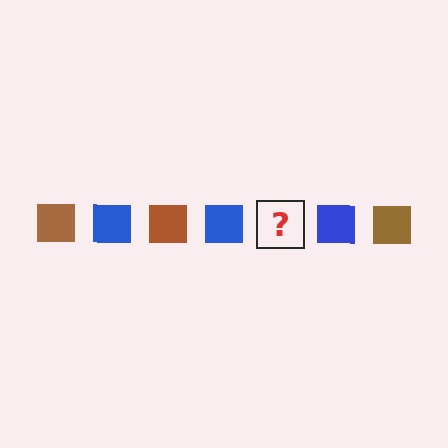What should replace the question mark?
The question mark should be replaced with a brown square.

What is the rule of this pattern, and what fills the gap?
The rule is that the pattern cycles through brown, blue squares. The gap should be filled with a brown square.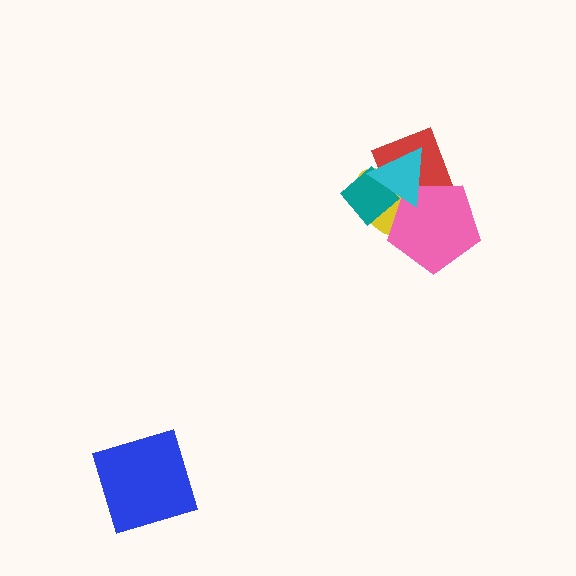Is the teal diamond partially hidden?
Yes, it is partially covered by another shape.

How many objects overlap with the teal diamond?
3 objects overlap with the teal diamond.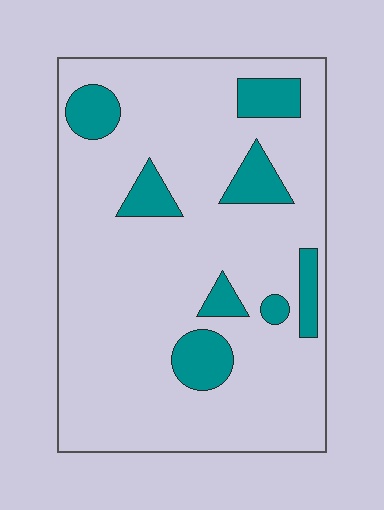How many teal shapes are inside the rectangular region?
8.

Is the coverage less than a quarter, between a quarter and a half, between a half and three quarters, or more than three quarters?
Less than a quarter.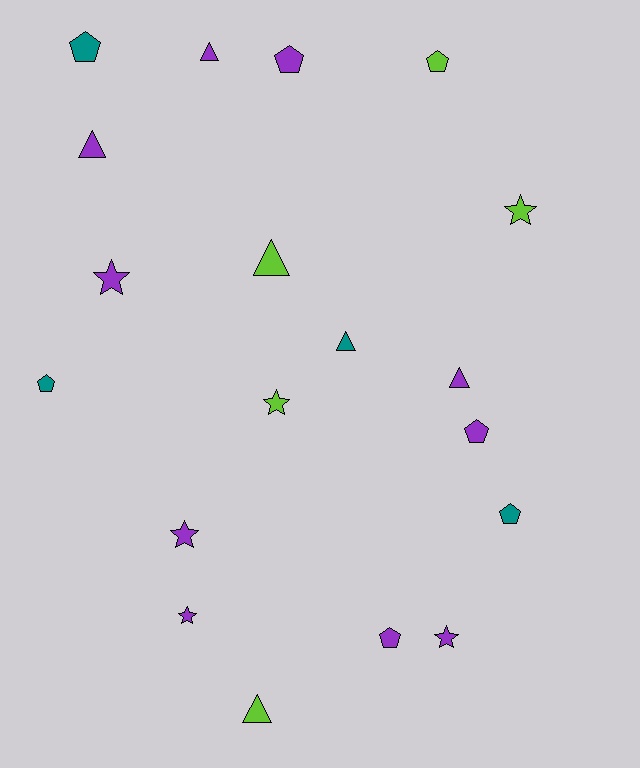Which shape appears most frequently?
Pentagon, with 7 objects.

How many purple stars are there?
There are 4 purple stars.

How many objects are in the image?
There are 19 objects.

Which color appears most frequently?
Purple, with 10 objects.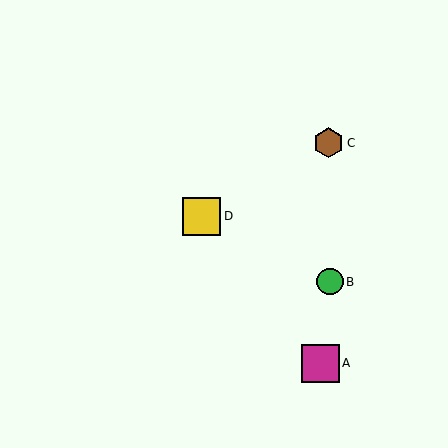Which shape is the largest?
The yellow square (labeled D) is the largest.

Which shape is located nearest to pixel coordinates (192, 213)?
The yellow square (labeled D) at (202, 216) is nearest to that location.